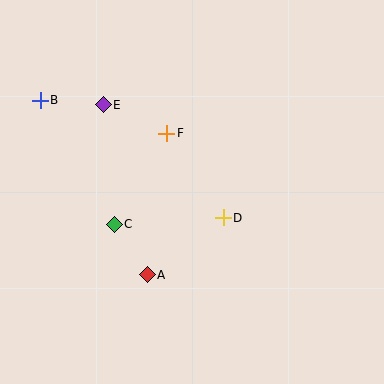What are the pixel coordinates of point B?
Point B is at (40, 100).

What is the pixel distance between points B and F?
The distance between B and F is 131 pixels.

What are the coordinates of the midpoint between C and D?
The midpoint between C and D is at (169, 221).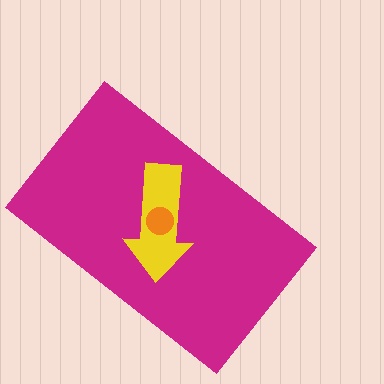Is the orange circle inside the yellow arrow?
Yes.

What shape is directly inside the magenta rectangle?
The yellow arrow.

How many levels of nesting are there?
3.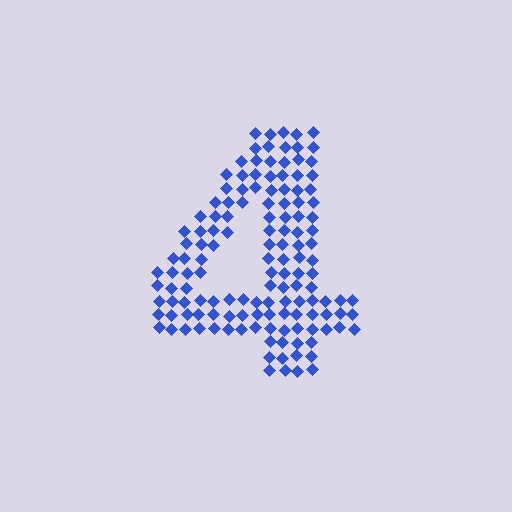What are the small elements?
The small elements are diamonds.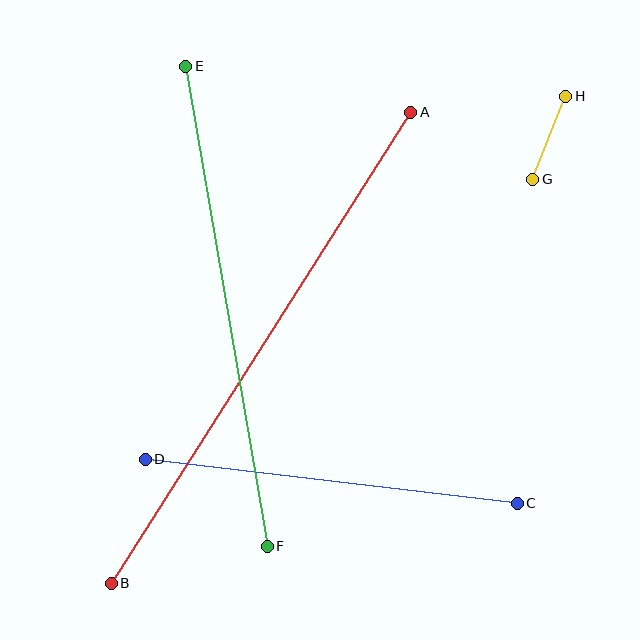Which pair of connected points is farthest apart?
Points A and B are farthest apart.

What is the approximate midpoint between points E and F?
The midpoint is at approximately (226, 306) pixels.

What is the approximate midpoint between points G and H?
The midpoint is at approximately (549, 138) pixels.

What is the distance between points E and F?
The distance is approximately 487 pixels.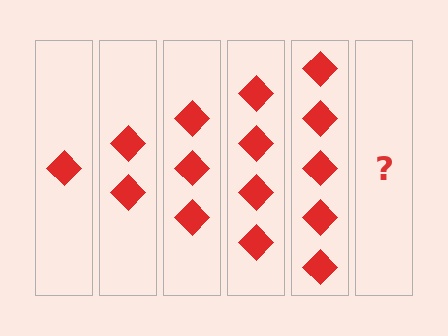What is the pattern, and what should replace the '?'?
The pattern is that each step adds one more diamond. The '?' should be 6 diamonds.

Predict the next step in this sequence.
The next step is 6 diamonds.